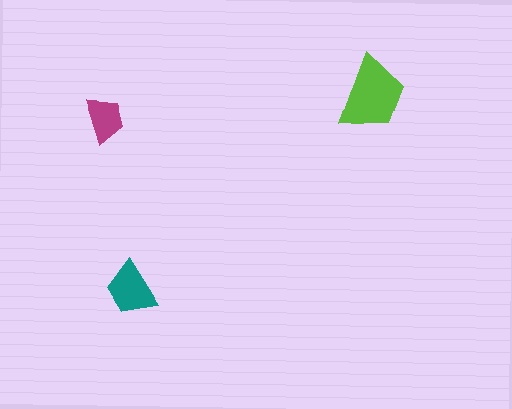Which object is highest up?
The lime trapezoid is topmost.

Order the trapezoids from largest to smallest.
the lime one, the teal one, the magenta one.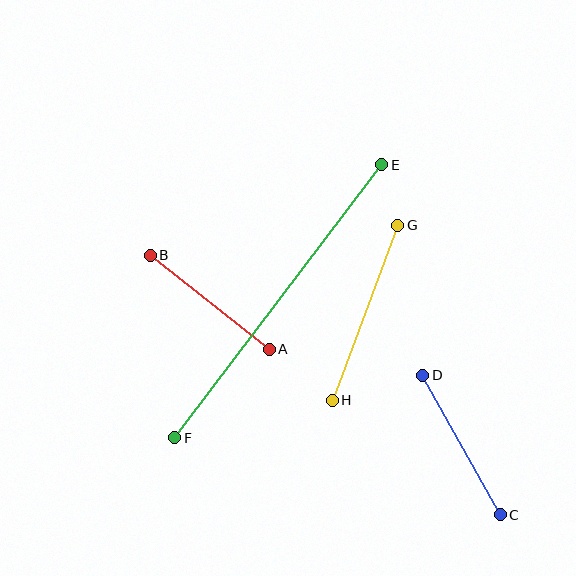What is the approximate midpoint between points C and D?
The midpoint is at approximately (462, 445) pixels.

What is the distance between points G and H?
The distance is approximately 187 pixels.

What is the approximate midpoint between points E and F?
The midpoint is at approximately (278, 301) pixels.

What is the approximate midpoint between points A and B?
The midpoint is at approximately (210, 302) pixels.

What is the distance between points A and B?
The distance is approximately 151 pixels.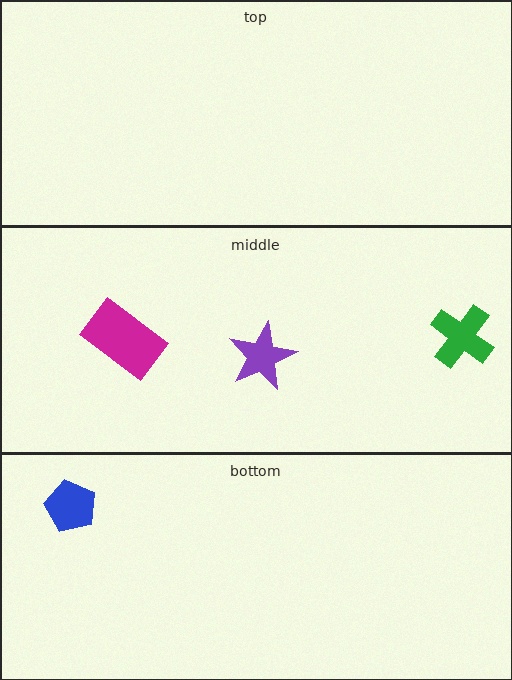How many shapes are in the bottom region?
1.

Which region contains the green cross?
The middle region.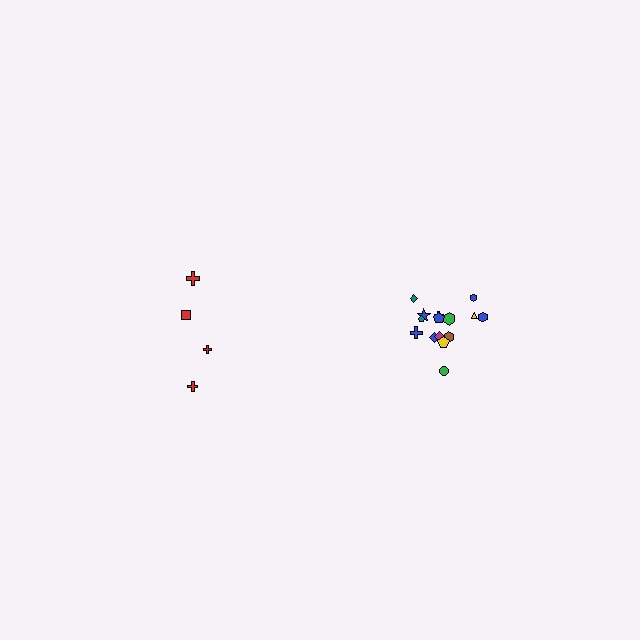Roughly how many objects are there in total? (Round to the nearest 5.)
Roughly 20 objects in total.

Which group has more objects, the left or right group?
The right group.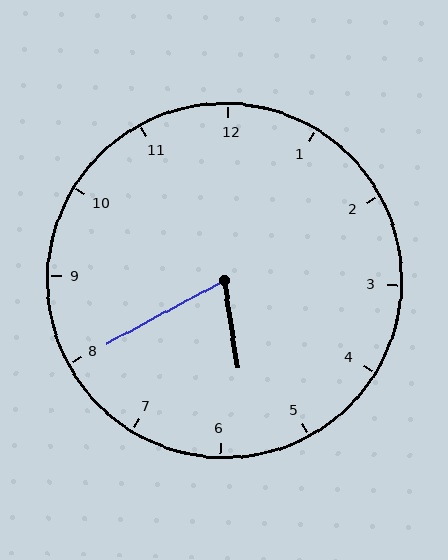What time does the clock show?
5:40.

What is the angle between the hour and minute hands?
Approximately 70 degrees.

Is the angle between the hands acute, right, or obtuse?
It is acute.